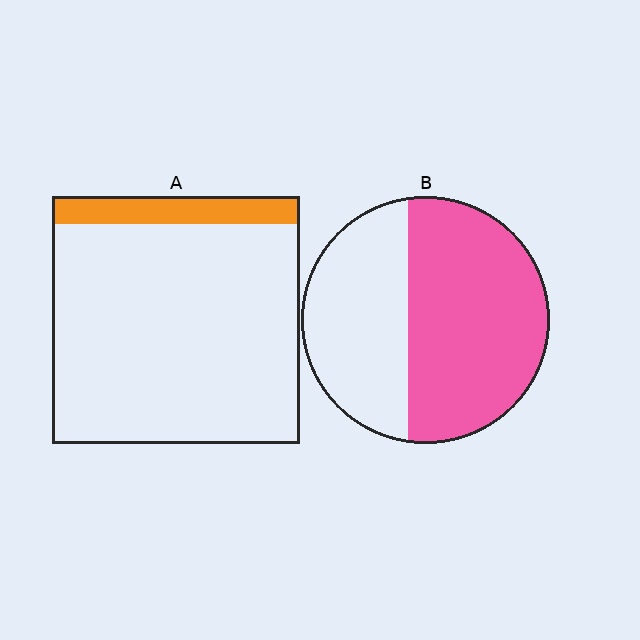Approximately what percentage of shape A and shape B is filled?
A is approximately 10% and B is approximately 60%.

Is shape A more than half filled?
No.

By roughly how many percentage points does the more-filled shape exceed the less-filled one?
By roughly 50 percentage points (B over A).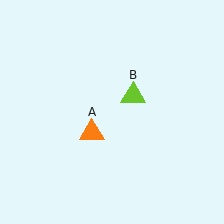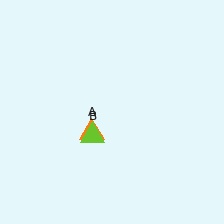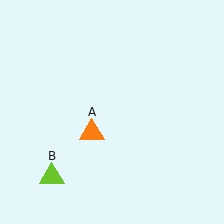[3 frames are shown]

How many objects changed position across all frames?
1 object changed position: lime triangle (object B).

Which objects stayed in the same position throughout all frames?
Orange triangle (object A) remained stationary.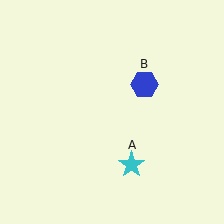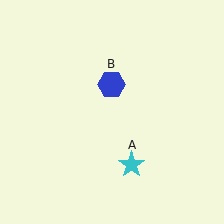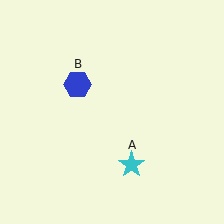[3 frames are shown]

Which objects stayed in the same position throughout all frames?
Cyan star (object A) remained stationary.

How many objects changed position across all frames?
1 object changed position: blue hexagon (object B).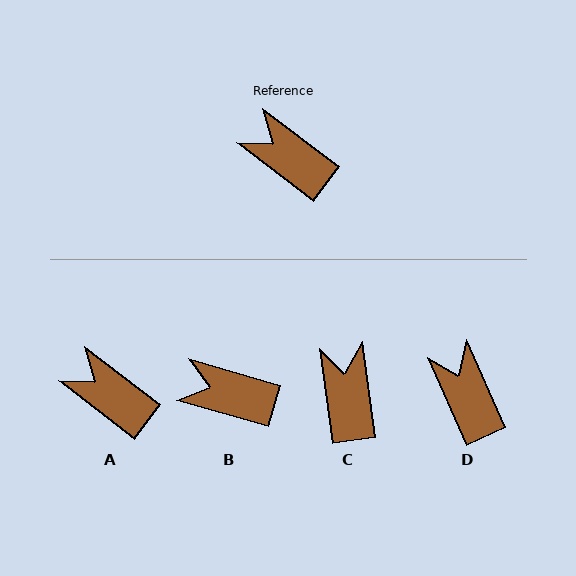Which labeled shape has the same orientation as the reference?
A.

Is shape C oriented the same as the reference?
No, it is off by about 45 degrees.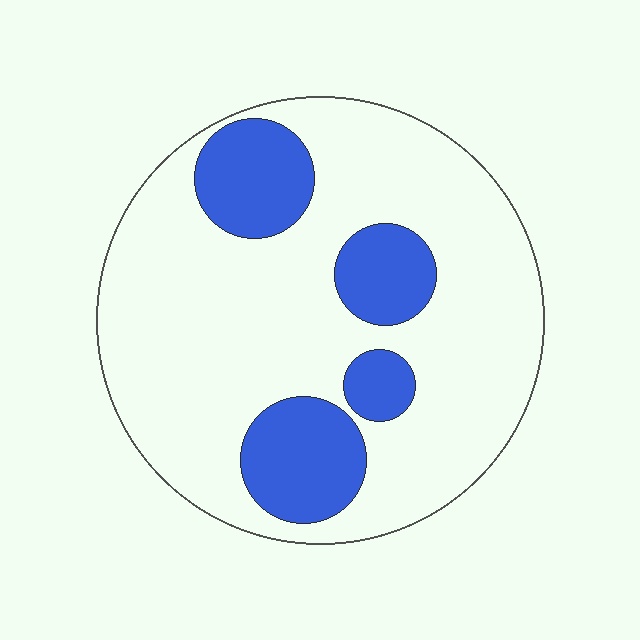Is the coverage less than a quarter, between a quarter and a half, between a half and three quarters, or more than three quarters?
Less than a quarter.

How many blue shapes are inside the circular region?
4.